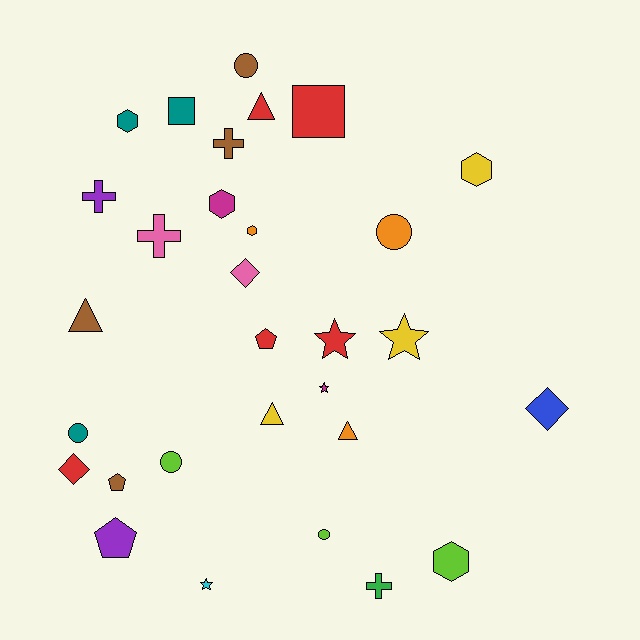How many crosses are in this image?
There are 4 crosses.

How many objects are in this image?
There are 30 objects.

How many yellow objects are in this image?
There are 3 yellow objects.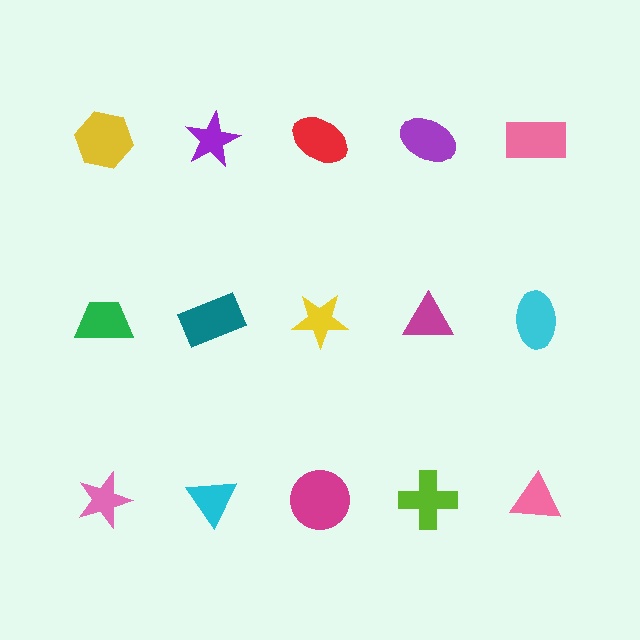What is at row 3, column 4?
A lime cross.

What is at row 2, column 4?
A magenta triangle.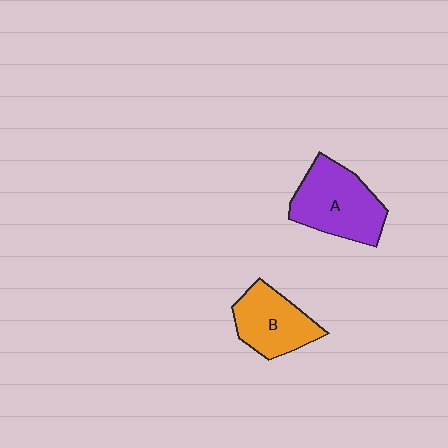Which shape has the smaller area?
Shape B (orange).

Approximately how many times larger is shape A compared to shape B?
Approximately 1.3 times.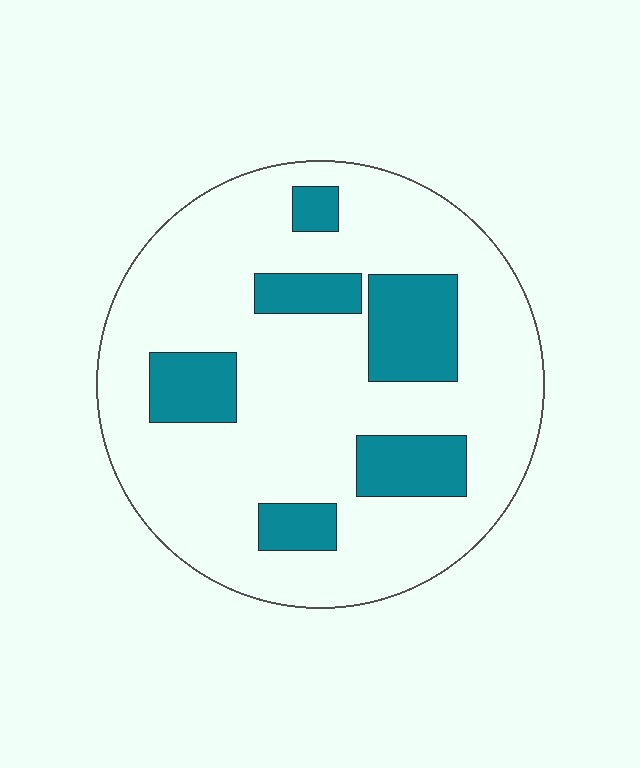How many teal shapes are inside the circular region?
6.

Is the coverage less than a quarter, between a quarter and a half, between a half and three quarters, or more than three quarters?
Less than a quarter.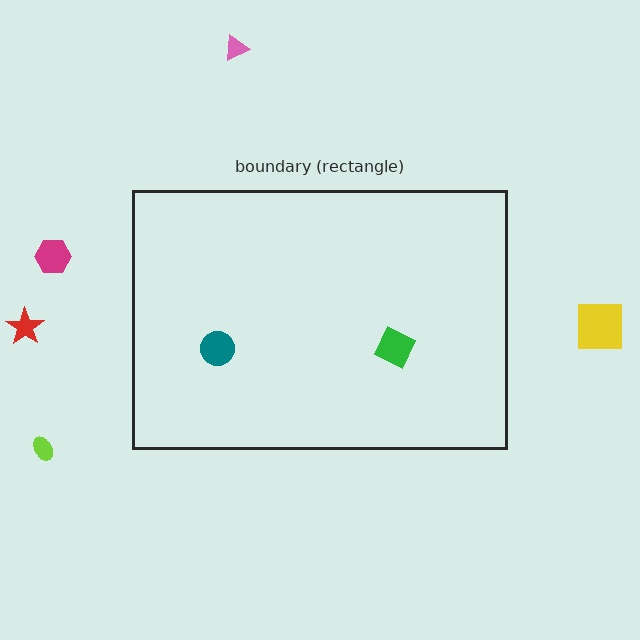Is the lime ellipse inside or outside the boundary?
Outside.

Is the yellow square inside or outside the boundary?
Outside.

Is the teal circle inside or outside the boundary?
Inside.